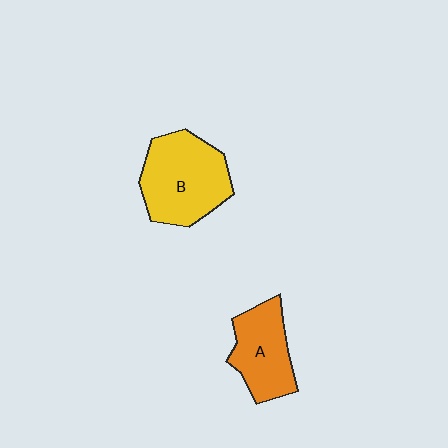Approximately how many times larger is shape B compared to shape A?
Approximately 1.4 times.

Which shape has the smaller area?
Shape A (orange).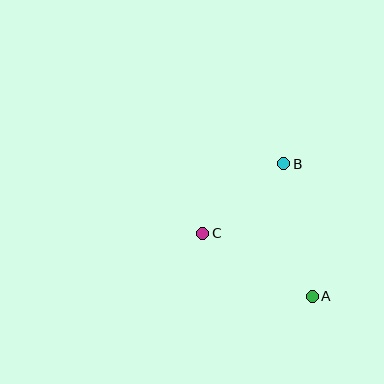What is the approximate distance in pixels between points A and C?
The distance between A and C is approximately 126 pixels.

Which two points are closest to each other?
Points B and C are closest to each other.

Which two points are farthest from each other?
Points A and B are farthest from each other.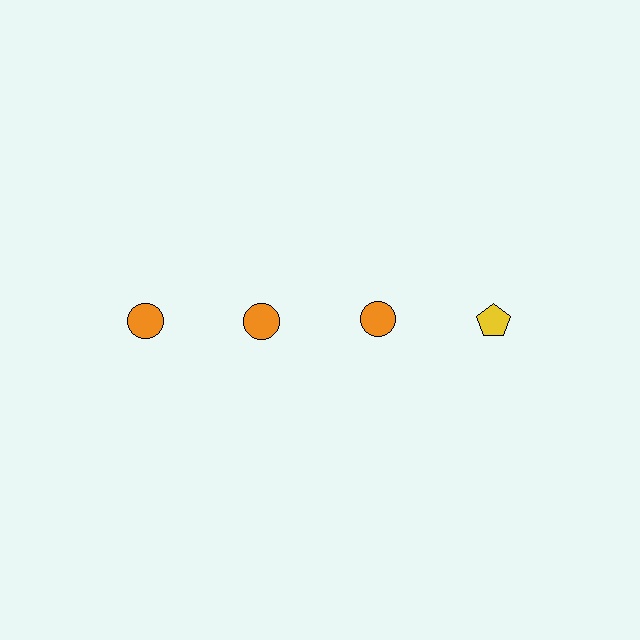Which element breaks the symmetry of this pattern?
The yellow pentagon in the top row, second from right column breaks the symmetry. All other shapes are orange circles.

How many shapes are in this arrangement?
There are 4 shapes arranged in a grid pattern.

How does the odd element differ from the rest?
It differs in both color (yellow instead of orange) and shape (pentagon instead of circle).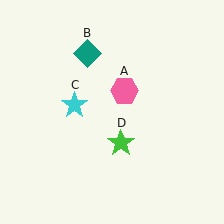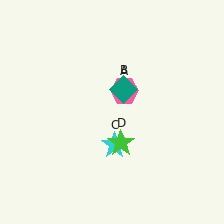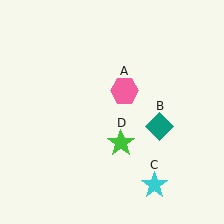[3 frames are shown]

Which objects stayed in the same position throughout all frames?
Pink hexagon (object A) and green star (object D) remained stationary.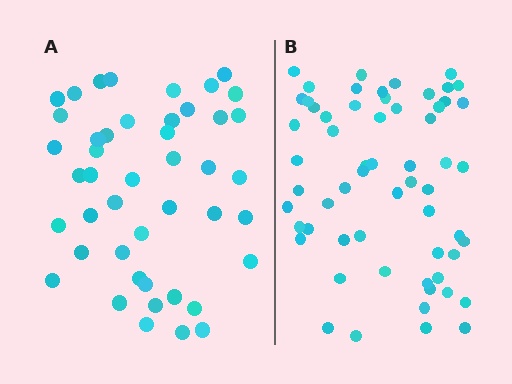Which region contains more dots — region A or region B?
Region B (the right region) has more dots.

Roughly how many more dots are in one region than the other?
Region B has approximately 15 more dots than region A.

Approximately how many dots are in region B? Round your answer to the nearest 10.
About 60 dots.